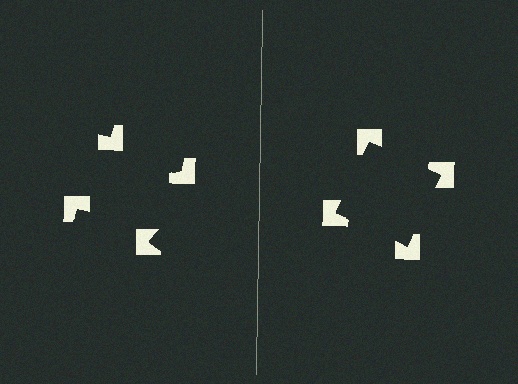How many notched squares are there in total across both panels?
8 — 4 on each side.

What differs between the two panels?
The notched squares are positioned identically on both sides; only the wedge orientations differ. On the right they align to a square; on the left they are misaligned.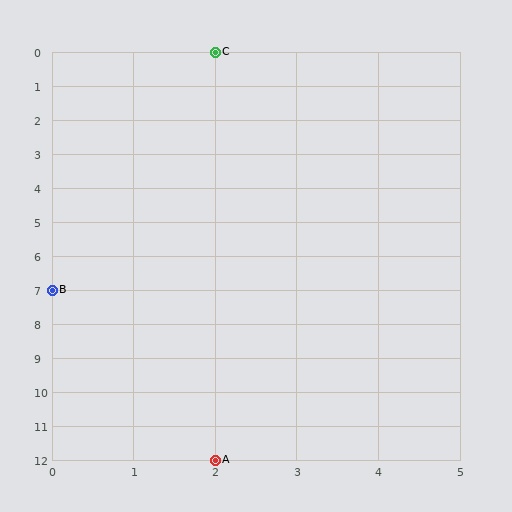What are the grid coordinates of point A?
Point A is at grid coordinates (2, 12).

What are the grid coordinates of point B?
Point B is at grid coordinates (0, 7).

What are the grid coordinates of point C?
Point C is at grid coordinates (2, 0).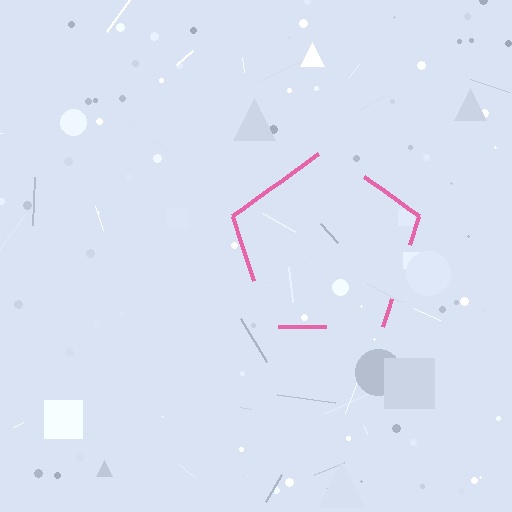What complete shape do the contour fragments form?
The contour fragments form a pentagon.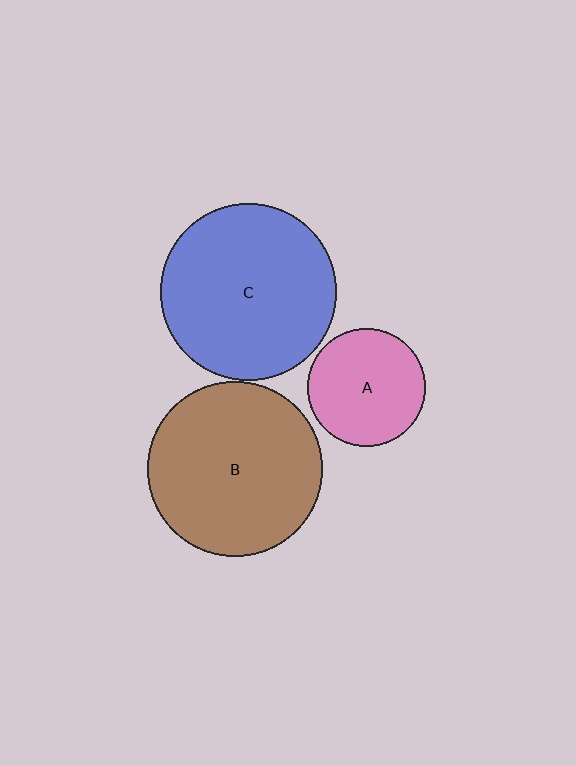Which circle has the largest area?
Circle C (blue).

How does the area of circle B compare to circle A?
Approximately 2.2 times.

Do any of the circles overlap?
No, none of the circles overlap.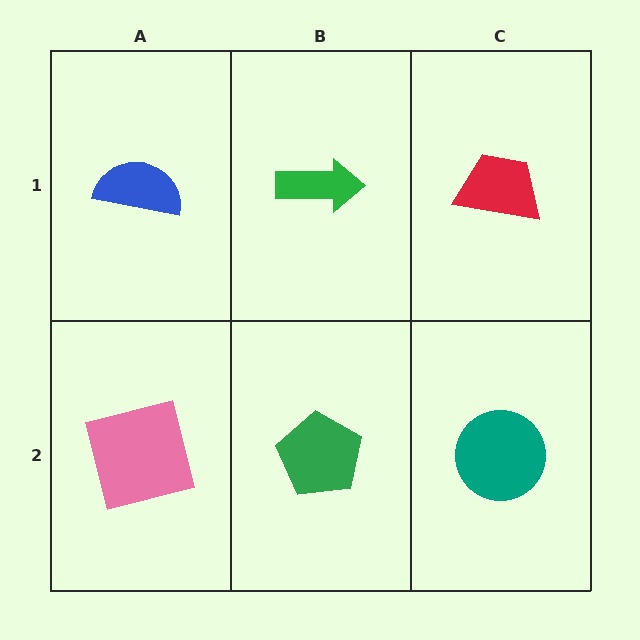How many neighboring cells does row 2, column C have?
2.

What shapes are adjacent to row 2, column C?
A red trapezoid (row 1, column C), a green pentagon (row 2, column B).